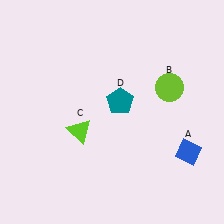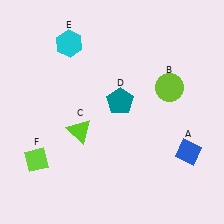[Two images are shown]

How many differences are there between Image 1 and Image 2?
There are 2 differences between the two images.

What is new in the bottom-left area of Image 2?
A lime diamond (F) was added in the bottom-left area of Image 2.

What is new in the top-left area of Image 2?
A cyan hexagon (E) was added in the top-left area of Image 2.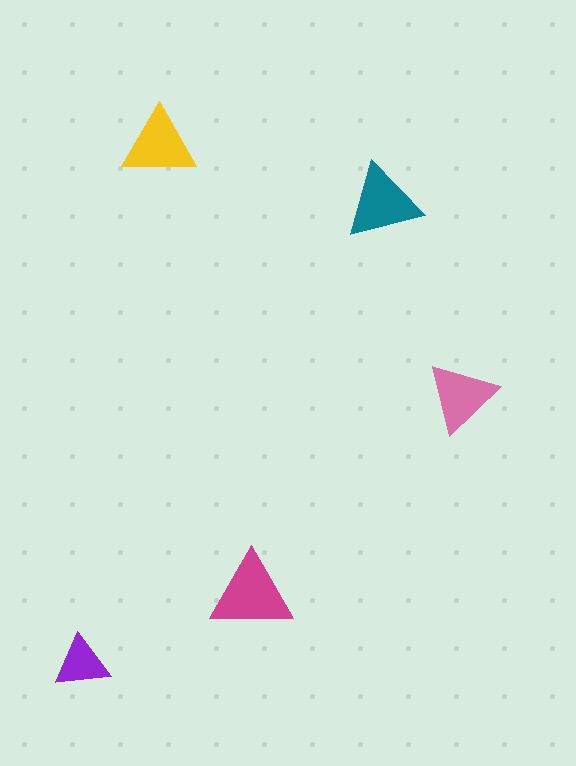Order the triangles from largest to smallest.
the magenta one, the teal one, the yellow one, the pink one, the purple one.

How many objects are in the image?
There are 5 objects in the image.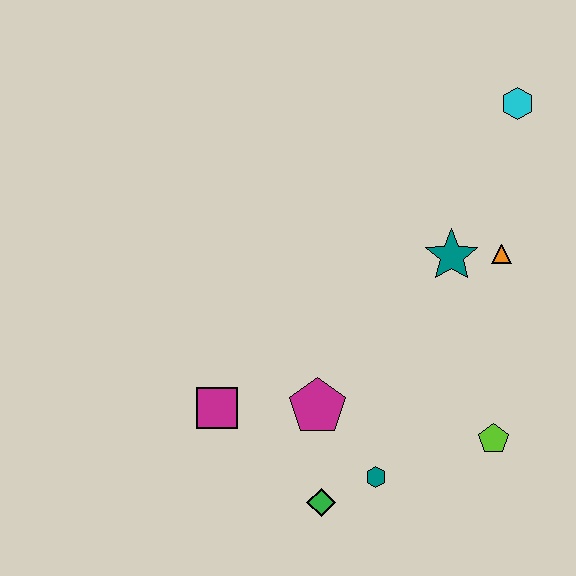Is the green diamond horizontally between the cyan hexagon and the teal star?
No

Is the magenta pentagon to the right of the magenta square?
Yes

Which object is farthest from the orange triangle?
The magenta square is farthest from the orange triangle.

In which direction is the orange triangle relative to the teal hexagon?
The orange triangle is above the teal hexagon.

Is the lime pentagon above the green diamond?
Yes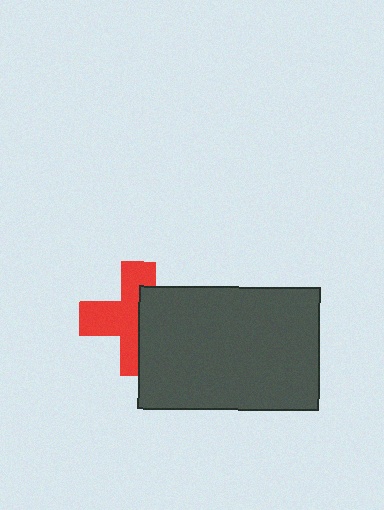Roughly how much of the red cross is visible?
About half of it is visible (roughly 58%).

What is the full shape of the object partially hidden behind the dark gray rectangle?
The partially hidden object is a red cross.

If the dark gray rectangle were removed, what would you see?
You would see the complete red cross.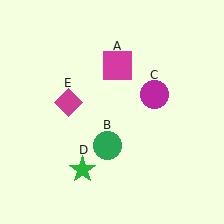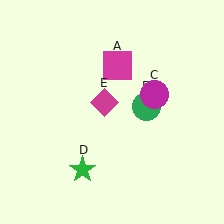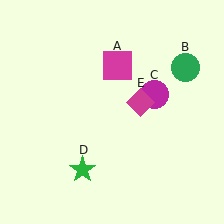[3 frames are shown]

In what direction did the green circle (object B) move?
The green circle (object B) moved up and to the right.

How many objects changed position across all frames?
2 objects changed position: green circle (object B), magenta diamond (object E).